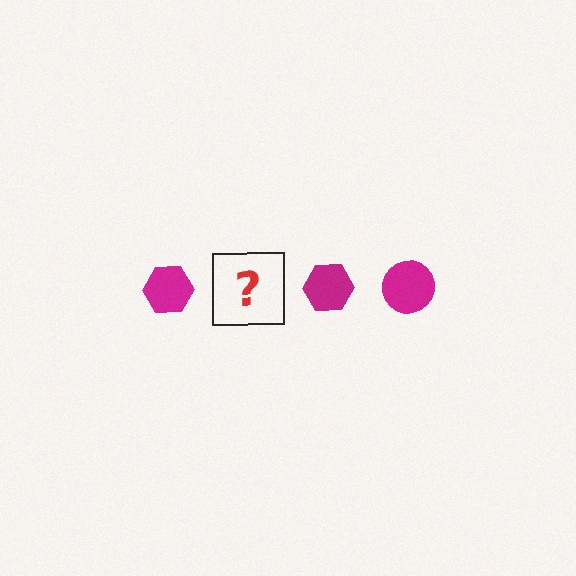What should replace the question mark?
The question mark should be replaced with a magenta circle.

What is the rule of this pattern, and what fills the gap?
The rule is that the pattern cycles through hexagon, circle shapes in magenta. The gap should be filled with a magenta circle.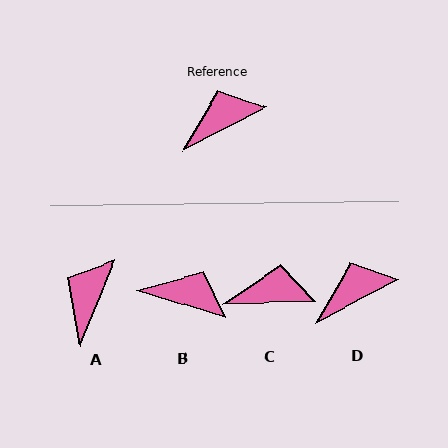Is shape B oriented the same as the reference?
No, it is off by about 45 degrees.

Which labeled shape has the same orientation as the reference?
D.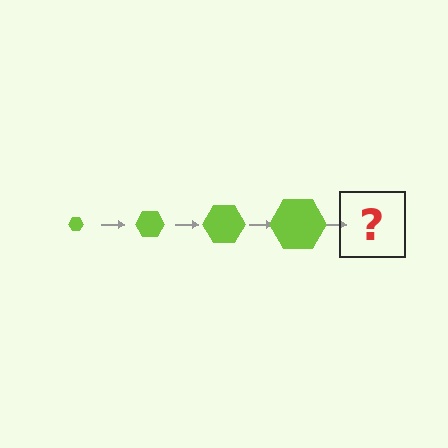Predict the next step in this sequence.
The next step is a lime hexagon, larger than the previous one.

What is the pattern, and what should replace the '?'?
The pattern is that the hexagon gets progressively larger each step. The '?' should be a lime hexagon, larger than the previous one.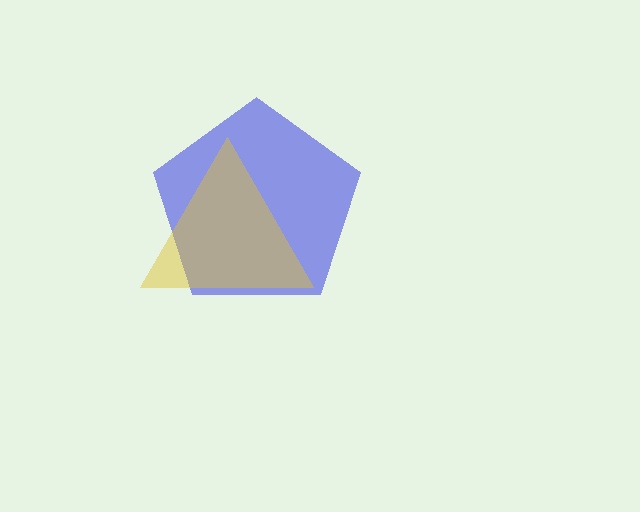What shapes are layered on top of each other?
The layered shapes are: a blue pentagon, a yellow triangle.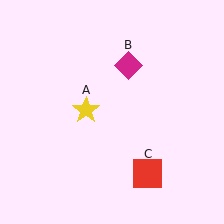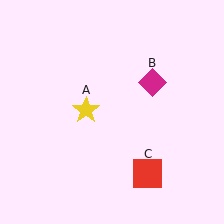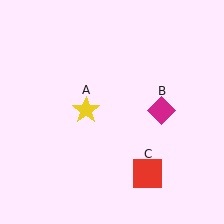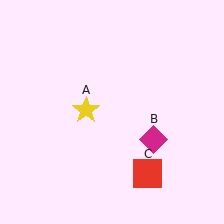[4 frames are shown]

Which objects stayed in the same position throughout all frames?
Yellow star (object A) and red square (object C) remained stationary.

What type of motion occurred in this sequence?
The magenta diamond (object B) rotated clockwise around the center of the scene.